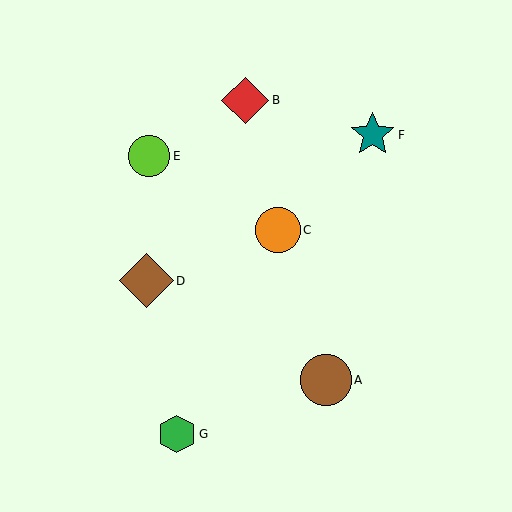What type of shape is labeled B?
Shape B is a red diamond.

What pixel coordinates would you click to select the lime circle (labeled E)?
Click at (149, 156) to select the lime circle E.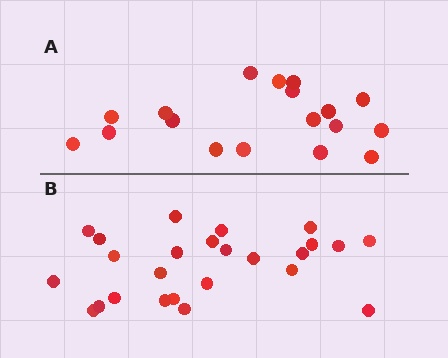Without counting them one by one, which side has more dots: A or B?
Region B (the bottom region) has more dots.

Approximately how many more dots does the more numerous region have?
Region B has roughly 8 or so more dots than region A.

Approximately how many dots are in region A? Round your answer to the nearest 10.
About 20 dots. (The exact count is 18, which rounds to 20.)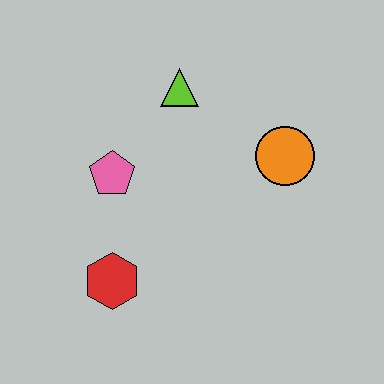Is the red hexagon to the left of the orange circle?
Yes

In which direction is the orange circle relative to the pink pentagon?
The orange circle is to the right of the pink pentagon.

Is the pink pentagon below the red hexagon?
No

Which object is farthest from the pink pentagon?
The orange circle is farthest from the pink pentagon.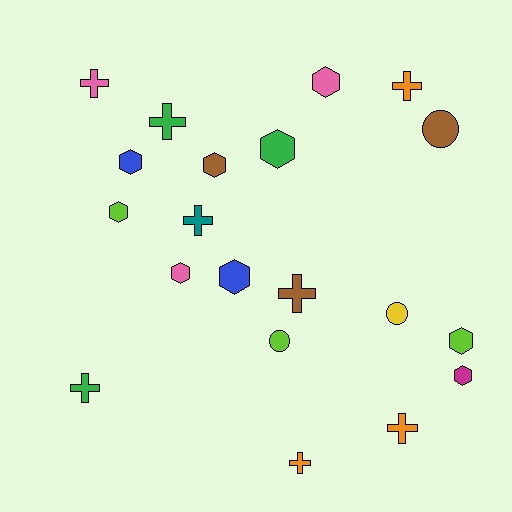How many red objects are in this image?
There are no red objects.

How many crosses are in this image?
There are 8 crosses.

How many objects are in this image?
There are 20 objects.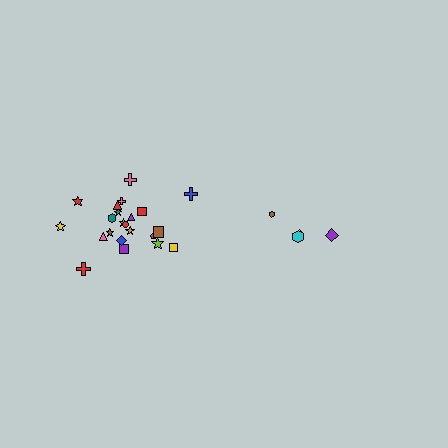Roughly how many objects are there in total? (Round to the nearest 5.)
Roughly 25 objects in total.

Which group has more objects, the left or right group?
The left group.